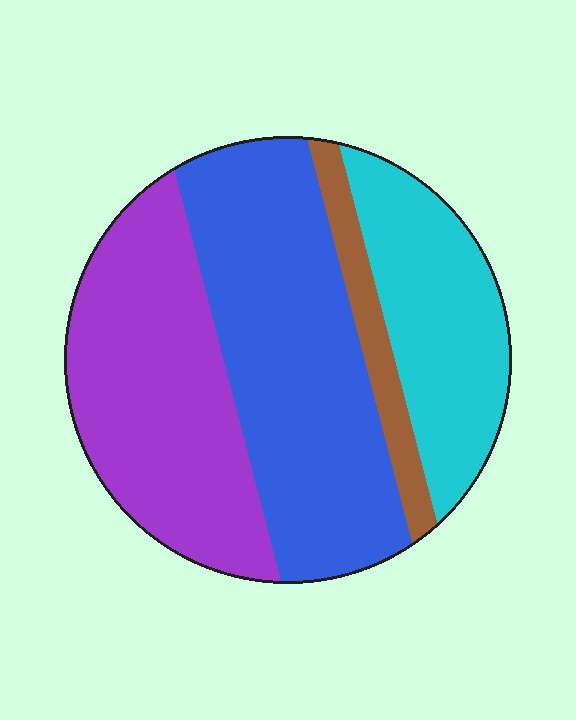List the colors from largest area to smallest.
From largest to smallest: blue, purple, cyan, brown.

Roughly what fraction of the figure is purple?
Purple takes up about one third (1/3) of the figure.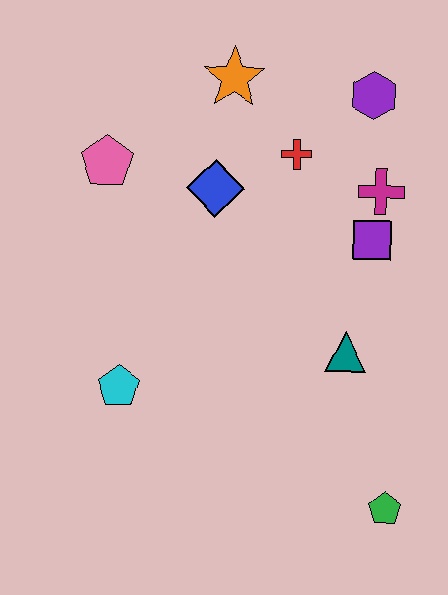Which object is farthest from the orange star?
The green pentagon is farthest from the orange star.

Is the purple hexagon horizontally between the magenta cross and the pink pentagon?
Yes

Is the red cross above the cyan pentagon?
Yes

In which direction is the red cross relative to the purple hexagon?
The red cross is to the left of the purple hexagon.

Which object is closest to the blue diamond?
The red cross is closest to the blue diamond.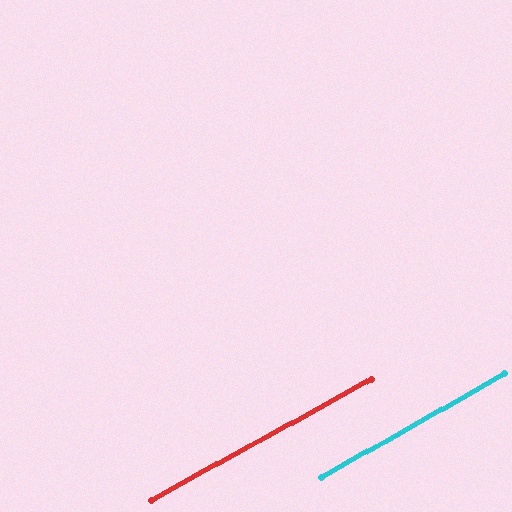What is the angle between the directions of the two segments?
Approximately 1 degree.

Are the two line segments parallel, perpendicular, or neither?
Parallel — their directions differ by only 0.9°.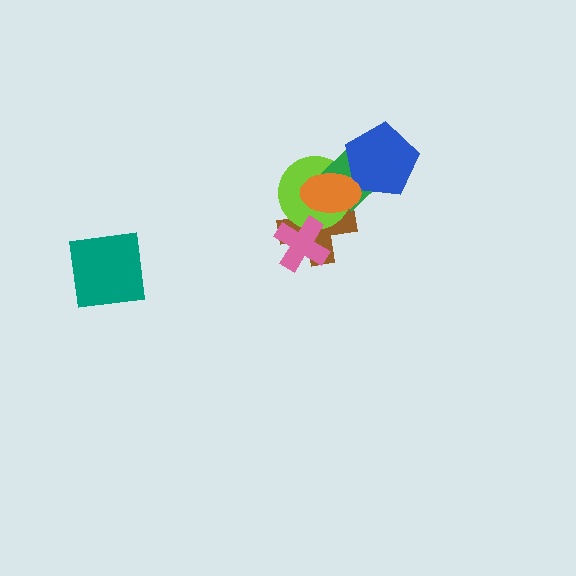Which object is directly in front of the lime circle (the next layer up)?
The green diamond is directly in front of the lime circle.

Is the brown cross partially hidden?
Yes, it is partially covered by another shape.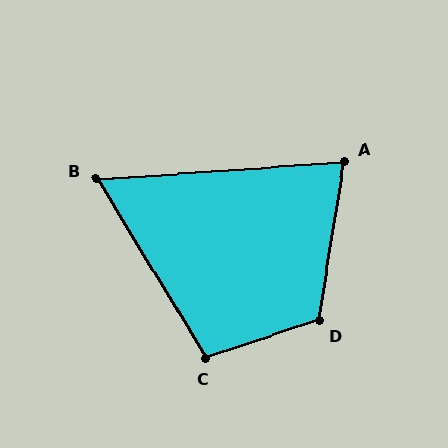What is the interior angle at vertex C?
Approximately 103 degrees (obtuse).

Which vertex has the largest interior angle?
D, at approximately 117 degrees.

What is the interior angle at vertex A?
Approximately 77 degrees (acute).